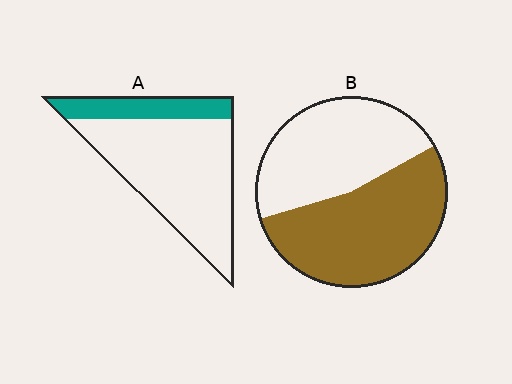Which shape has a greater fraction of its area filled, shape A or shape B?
Shape B.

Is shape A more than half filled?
No.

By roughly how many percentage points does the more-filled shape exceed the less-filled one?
By roughly 30 percentage points (B over A).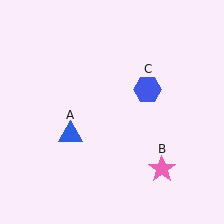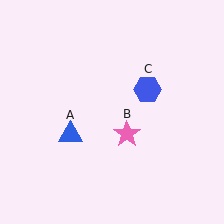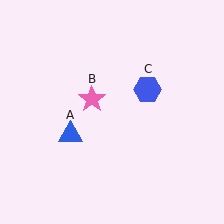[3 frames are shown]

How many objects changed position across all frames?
1 object changed position: pink star (object B).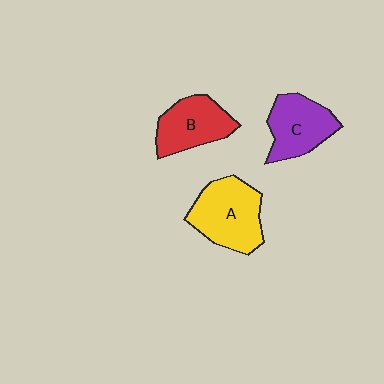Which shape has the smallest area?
Shape B (red).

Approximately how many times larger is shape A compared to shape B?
Approximately 1.3 times.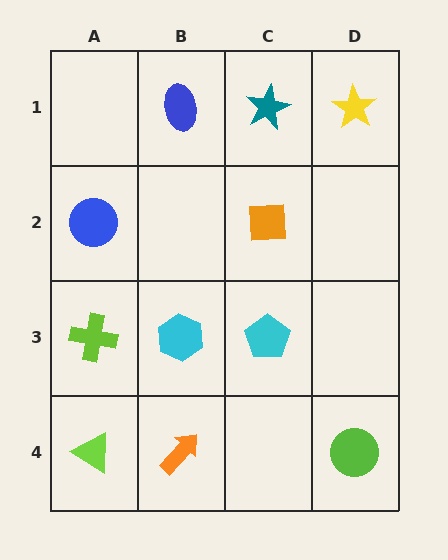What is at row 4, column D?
A lime circle.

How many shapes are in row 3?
3 shapes.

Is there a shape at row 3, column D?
No, that cell is empty.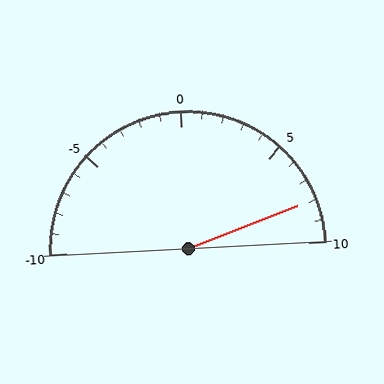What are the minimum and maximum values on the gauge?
The gauge ranges from -10 to 10.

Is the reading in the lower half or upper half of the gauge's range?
The reading is in the upper half of the range (-10 to 10).